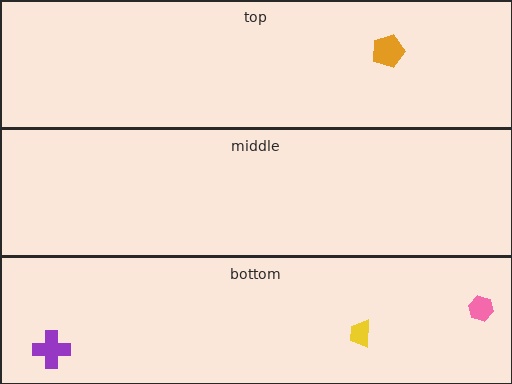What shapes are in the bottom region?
The purple cross, the pink hexagon, the yellow trapezoid.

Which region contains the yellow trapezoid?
The bottom region.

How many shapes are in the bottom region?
3.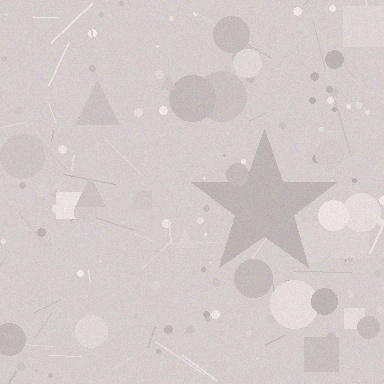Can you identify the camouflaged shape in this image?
The camouflaged shape is a star.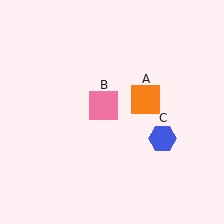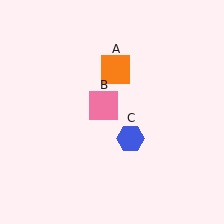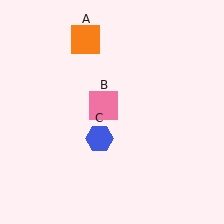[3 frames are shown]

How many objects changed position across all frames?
2 objects changed position: orange square (object A), blue hexagon (object C).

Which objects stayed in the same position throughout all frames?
Pink square (object B) remained stationary.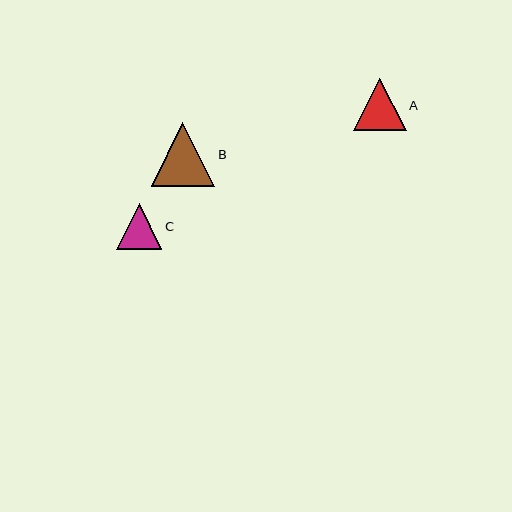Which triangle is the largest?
Triangle B is the largest with a size of approximately 64 pixels.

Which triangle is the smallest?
Triangle C is the smallest with a size of approximately 45 pixels.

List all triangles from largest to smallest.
From largest to smallest: B, A, C.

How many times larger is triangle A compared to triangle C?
Triangle A is approximately 1.2 times the size of triangle C.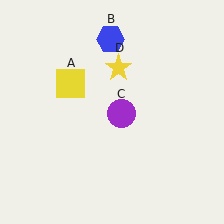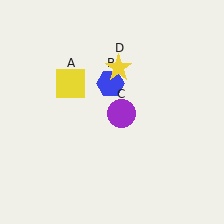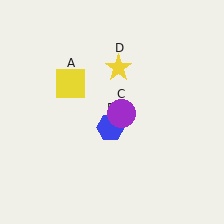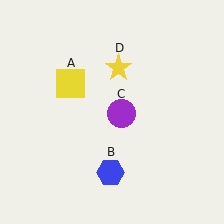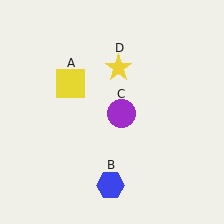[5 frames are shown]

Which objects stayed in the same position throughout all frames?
Yellow square (object A) and purple circle (object C) and yellow star (object D) remained stationary.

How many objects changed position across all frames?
1 object changed position: blue hexagon (object B).